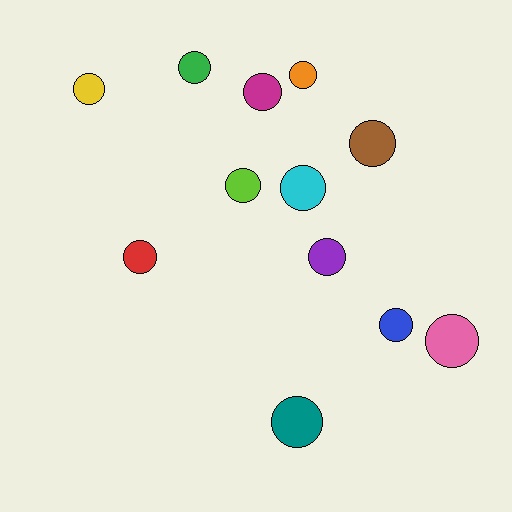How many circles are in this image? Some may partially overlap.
There are 12 circles.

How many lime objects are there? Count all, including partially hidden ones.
There is 1 lime object.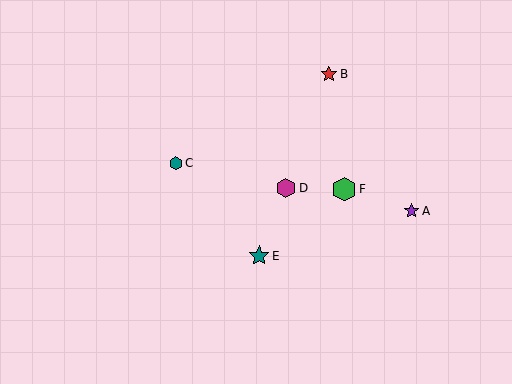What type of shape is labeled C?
Shape C is a teal hexagon.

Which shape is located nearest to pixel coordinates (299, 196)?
The magenta hexagon (labeled D) at (286, 188) is nearest to that location.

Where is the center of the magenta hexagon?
The center of the magenta hexagon is at (286, 188).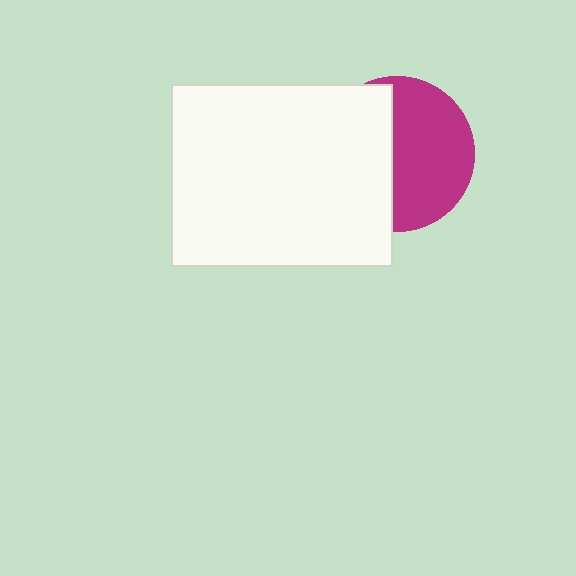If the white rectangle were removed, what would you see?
You would see the complete magenta circle.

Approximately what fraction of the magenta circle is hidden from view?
Roughly 46% of the magenta circle is hidden behind the white rectangle.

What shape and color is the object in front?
The object in front is a white rectangle.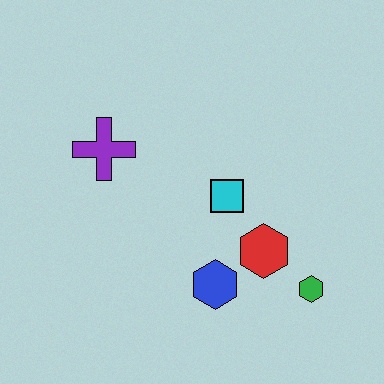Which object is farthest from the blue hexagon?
The purple cross is farthest from the blue hexagon.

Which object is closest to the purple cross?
The cyan square is closest to the purple cross.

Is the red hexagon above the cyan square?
No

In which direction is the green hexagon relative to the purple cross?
The green hexagon is to the right of the purple cross.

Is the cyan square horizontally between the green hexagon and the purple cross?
Yes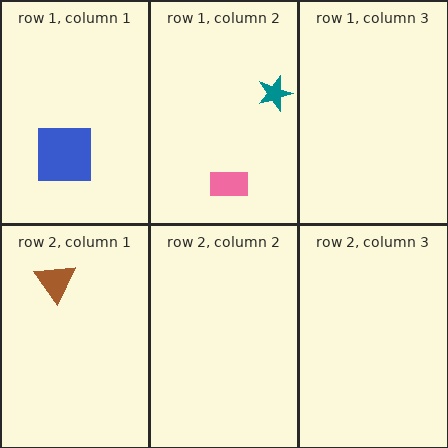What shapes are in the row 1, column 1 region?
The blue square.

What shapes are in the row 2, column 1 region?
The brown triangle.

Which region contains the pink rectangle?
The row 1, column 2 region.